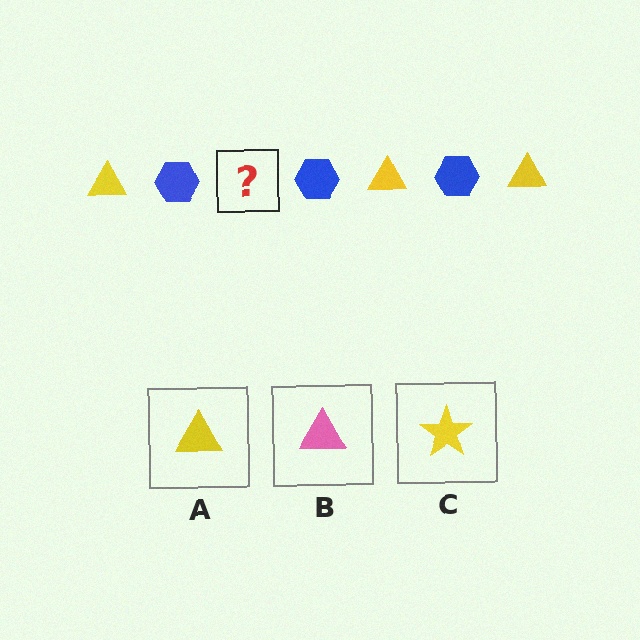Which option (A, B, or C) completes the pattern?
A.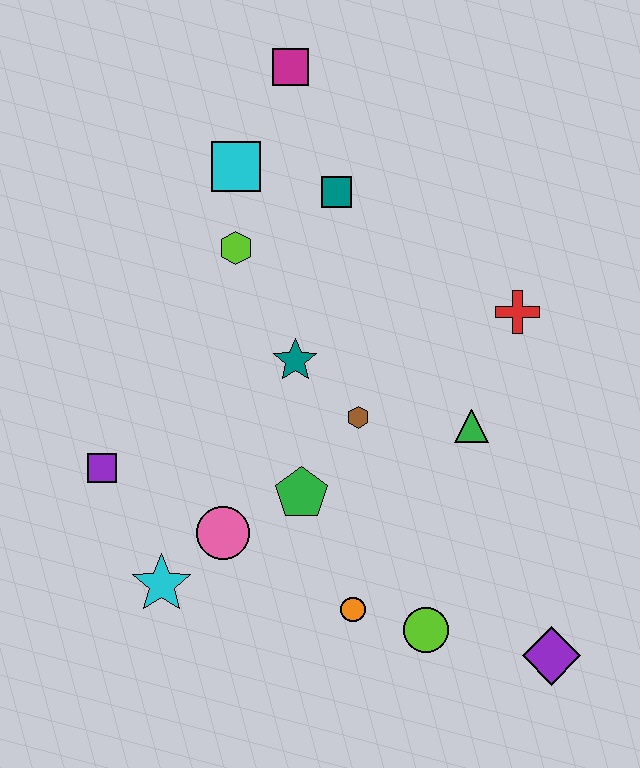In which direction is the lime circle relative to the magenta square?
The lime circle is below the magenta square.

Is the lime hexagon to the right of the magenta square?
No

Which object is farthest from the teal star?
The purple diamond is farthest from the teal star.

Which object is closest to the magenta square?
The cyan square is closest to the magenta square.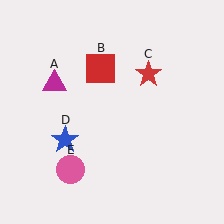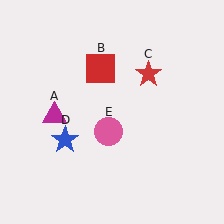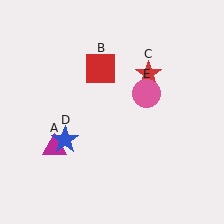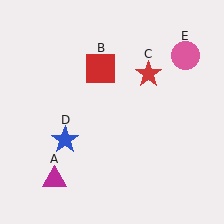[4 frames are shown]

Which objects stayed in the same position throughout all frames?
Red square (object B) and red star (object C) and blue star (object D) remained stationary.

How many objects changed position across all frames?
2 objects changed position: magenta triangle (object A), pink circle (object E).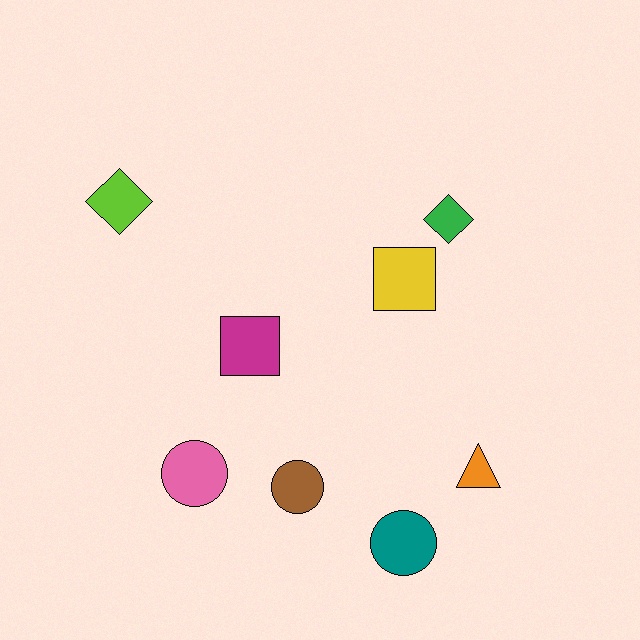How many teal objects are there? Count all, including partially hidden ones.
There is 1 teal object.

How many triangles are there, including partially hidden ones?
There is 1 triangle.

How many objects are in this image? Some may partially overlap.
There are 8 objects.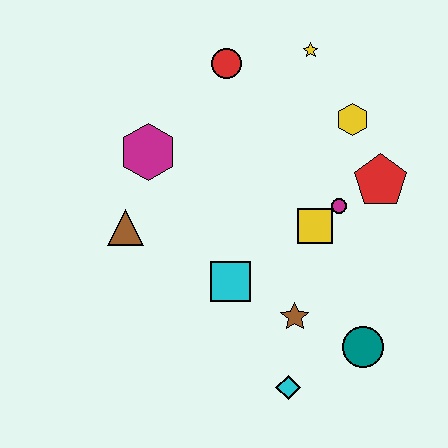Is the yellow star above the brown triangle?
Yes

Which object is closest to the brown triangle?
The magenta hexagon is closest to the brown triangle.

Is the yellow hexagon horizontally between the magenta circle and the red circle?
No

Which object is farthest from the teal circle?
The red circle is farthest from the teal circle.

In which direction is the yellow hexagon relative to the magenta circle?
The yellow hexagon is above the magenta circle.